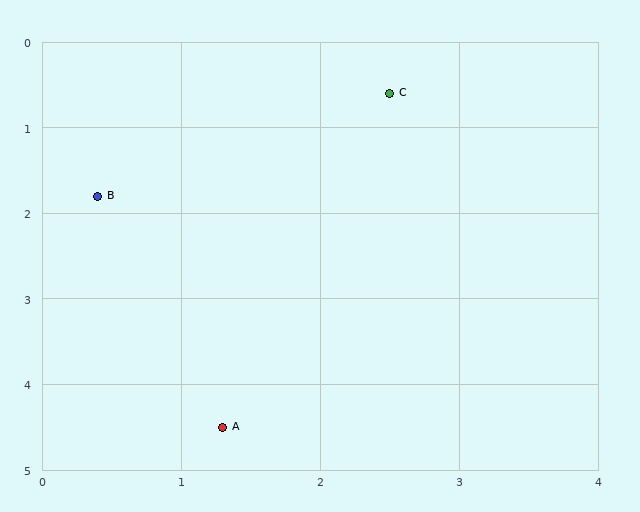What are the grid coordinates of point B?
Point B is at approximately (0.4, 1.8).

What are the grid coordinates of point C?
Point C is at approximately (2.5, 0.6).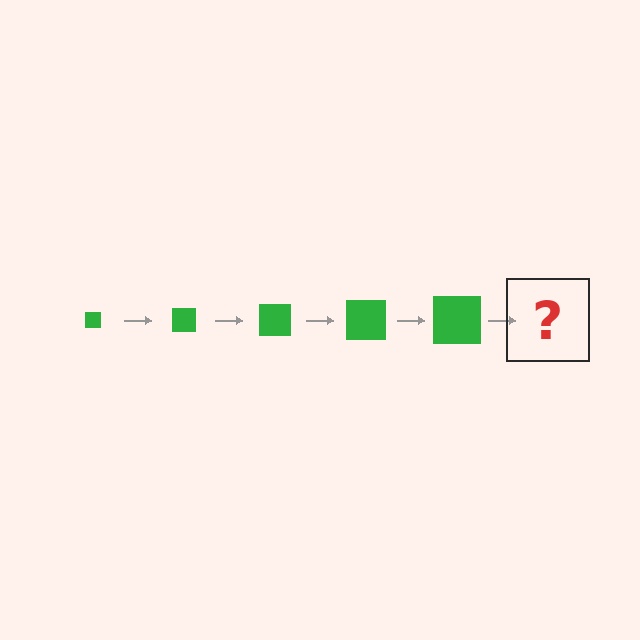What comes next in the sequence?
The next element should be a green square, larger than the previous one.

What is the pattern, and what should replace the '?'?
The pattern is that the square gets progressively larger each step. The '?' should be a green square, larger than the previous one.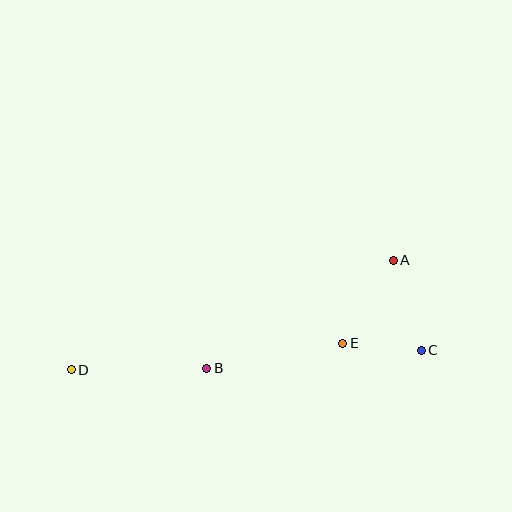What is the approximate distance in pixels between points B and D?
The distance between B and D is approximately 136 pixels.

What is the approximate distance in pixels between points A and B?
The distance between A and B is approximately 215 pixels.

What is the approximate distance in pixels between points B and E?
The distance between B and E is approximately 138 pixels.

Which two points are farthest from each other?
Points C and D are farthest from each other.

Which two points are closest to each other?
Points C and E are closest to each other.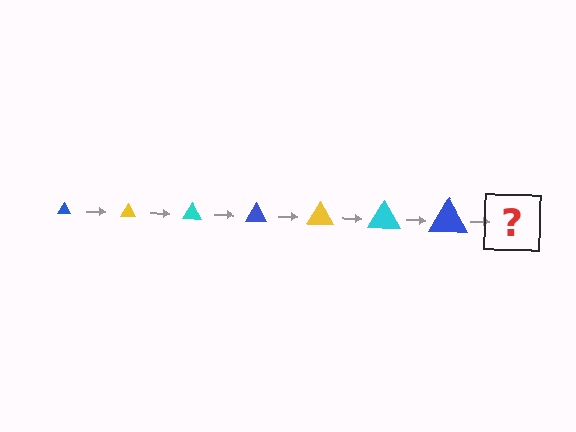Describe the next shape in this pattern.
It should be a yellow triangle, larger than the previous one.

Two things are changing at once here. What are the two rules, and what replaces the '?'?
The two rules are that the triangle grows larger each step and the color cycles through blue, yellow, and cyan. The '?' should be a yellow triangle, larger than the previous one.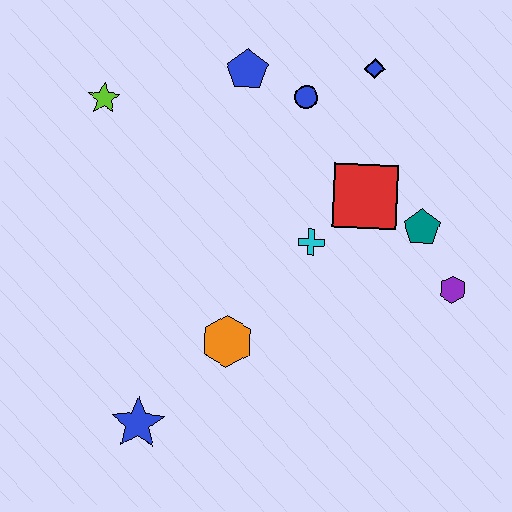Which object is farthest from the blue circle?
The blue star is farthest from the blue circle.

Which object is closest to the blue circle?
The blue pentagon is closest to the blue circle.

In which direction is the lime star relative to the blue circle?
The lime star is to the left of the blue circle.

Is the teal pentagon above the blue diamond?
No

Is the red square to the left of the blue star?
No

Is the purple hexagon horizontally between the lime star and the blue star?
No